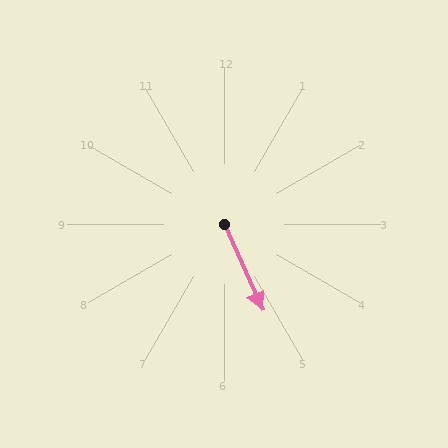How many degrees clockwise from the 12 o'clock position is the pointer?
Approximately 156 degrees.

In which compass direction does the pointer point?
Southeast.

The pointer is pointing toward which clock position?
Roughly 5 o'clock.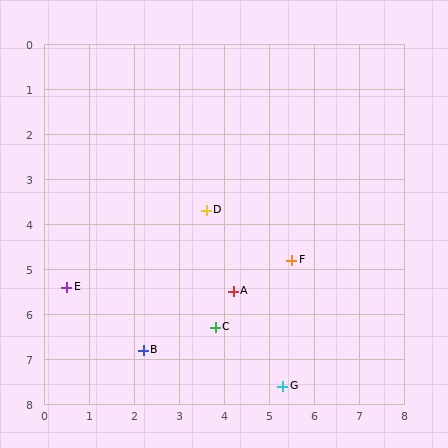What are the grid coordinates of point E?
Point E is at approximately (0.5, 5.4).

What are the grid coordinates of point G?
Point G is at approximately (5.3, 7.6).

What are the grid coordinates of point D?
Point D is at approximately (3.6, 3.7).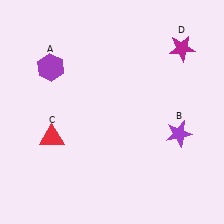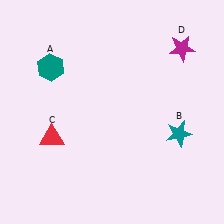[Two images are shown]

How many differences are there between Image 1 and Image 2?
There are 2 differences between the two images.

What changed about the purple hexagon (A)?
In Image 1, A is purple. In Image 2, it changed to teal.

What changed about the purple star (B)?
In Image 1, B is purple. In Image 2, it changed to teal.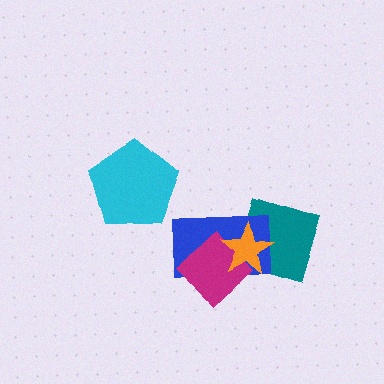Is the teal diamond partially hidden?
Yes, it is partially covered by another shape.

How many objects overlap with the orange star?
3 objects overlap with the orange star.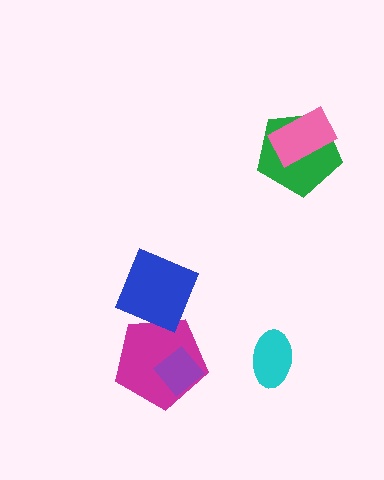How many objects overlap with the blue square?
1 object overlaps with the blue square.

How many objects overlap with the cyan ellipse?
0 objects overlap with the cyan ellipse.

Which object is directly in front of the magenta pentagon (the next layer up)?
The purple diamond is directly in front of the magenta pentagon.